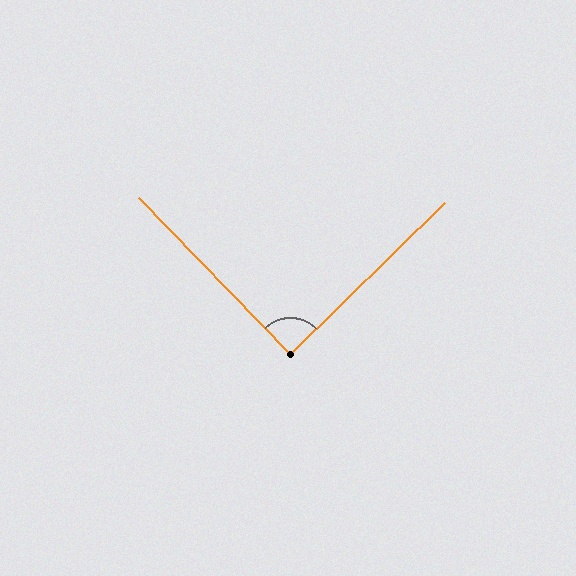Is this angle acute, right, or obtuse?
It is approximately a right angle.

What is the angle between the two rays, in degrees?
Approximately 89 degrees.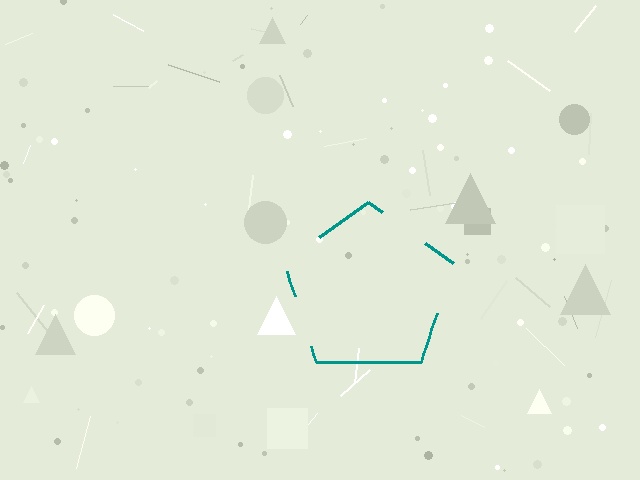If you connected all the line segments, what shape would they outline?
They would outline a pentagon.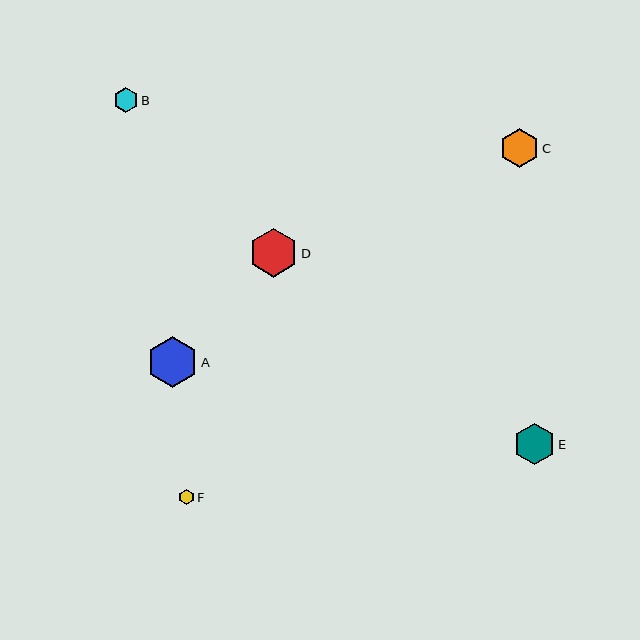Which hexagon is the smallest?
Hexagon F is the smallest with a size of approximately 16 pixels.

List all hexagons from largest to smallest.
From largest to smallest: A, D, E, C, B, F.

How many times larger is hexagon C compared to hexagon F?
Hexagon C is approximately 2.5 times the size of hexagon F.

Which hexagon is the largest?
Hexagon A is the largest with a size of approximately 51 pixels.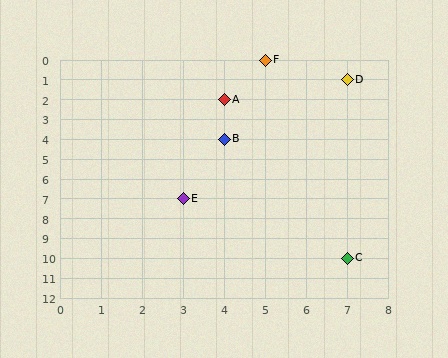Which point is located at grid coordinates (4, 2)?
Point A is at (4, 2).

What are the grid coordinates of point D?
Point D is at grid coordinates (7, 1).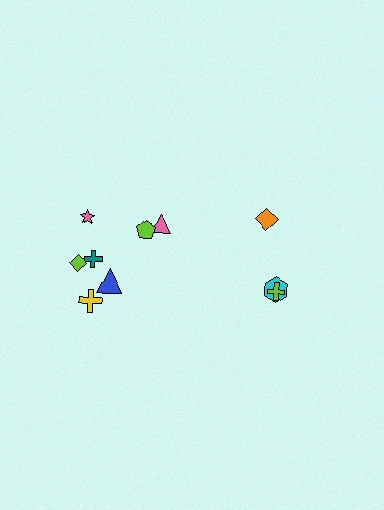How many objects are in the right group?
There are 3 objects.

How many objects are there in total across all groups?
There are 10 objects.